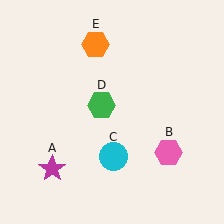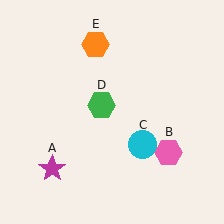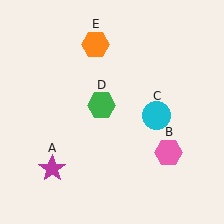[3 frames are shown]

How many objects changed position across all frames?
1 object changed position: cyan circle (object C).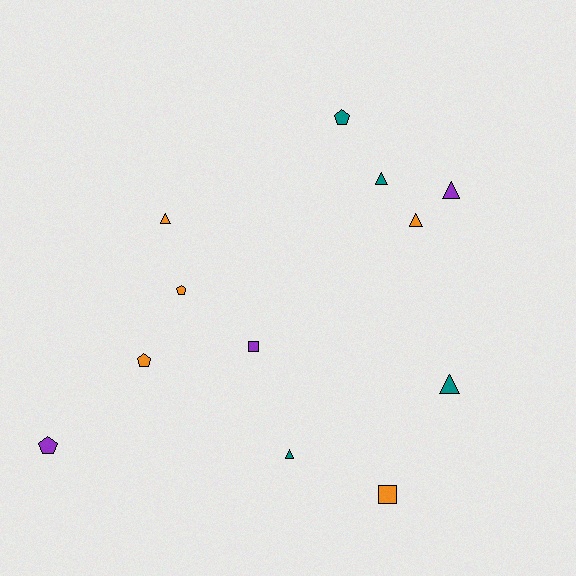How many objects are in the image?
There are 12 objects.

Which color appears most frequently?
Orange, with 5 objects.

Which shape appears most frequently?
Triangle, with 6 objects.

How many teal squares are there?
There are no teal squares.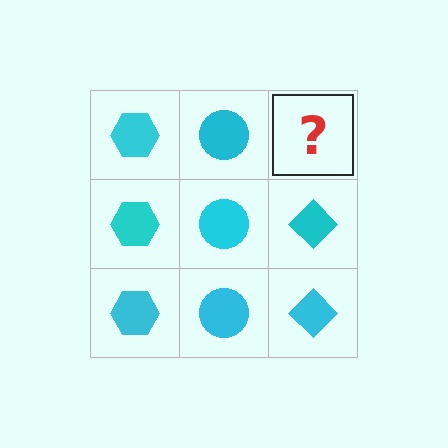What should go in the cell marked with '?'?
The missing cell should contain a cyan diamond.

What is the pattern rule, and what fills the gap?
The rule is that each column has a consistent shape. The gap should be filled with a cyan diamond.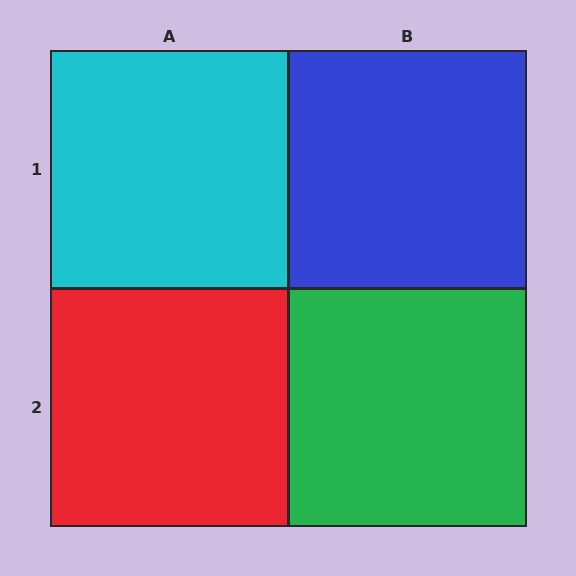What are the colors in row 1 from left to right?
Cyan, blue.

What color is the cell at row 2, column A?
Red.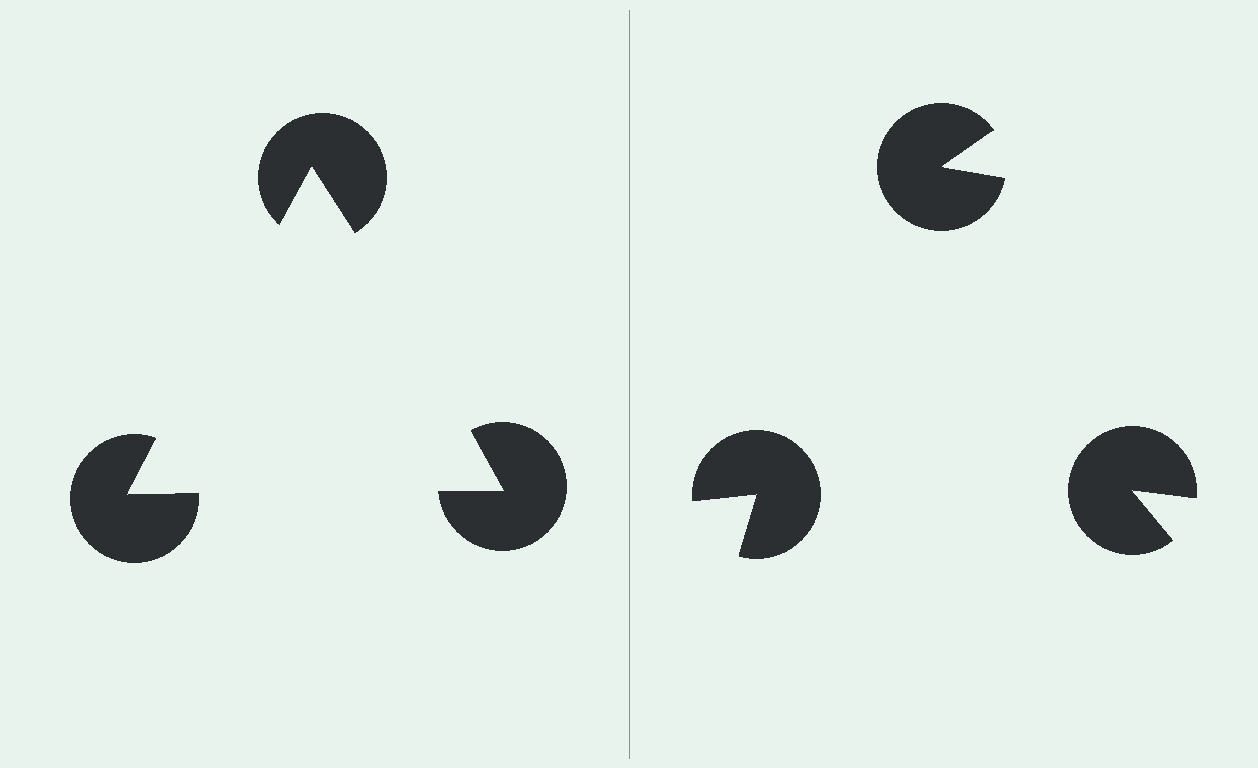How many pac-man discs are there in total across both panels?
6 — 3 on each side.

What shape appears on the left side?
An illusory triangle.